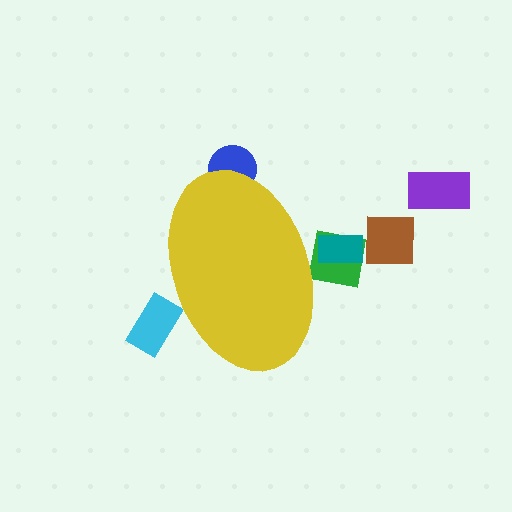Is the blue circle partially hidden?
Yes, the blue circle is partially hidden behind the yellow ellipse.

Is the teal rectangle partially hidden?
Yes, the teal rectangle is partially hidden behind the yellow ellipse.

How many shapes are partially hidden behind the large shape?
4 shapes are partially hidden.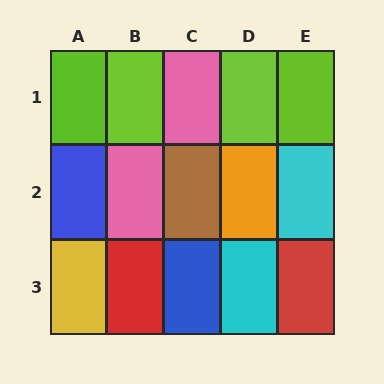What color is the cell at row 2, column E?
Cyan.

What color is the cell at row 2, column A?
Blue.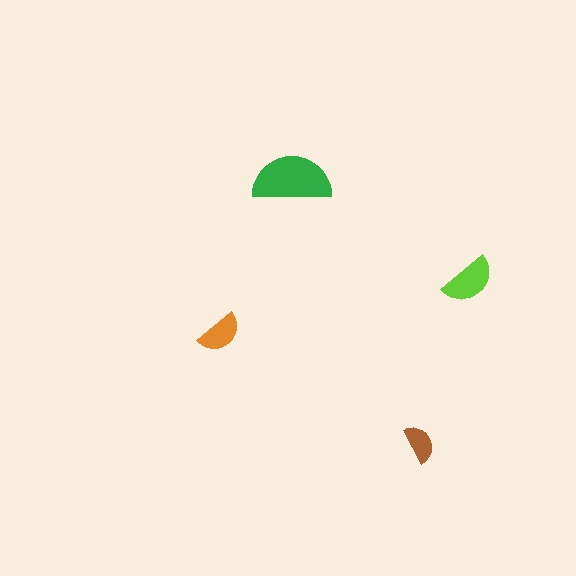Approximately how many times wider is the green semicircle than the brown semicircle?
About 2 times wider.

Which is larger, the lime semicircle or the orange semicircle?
The lime one.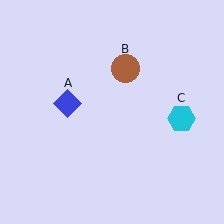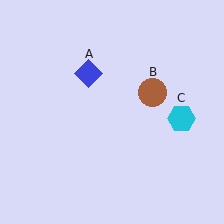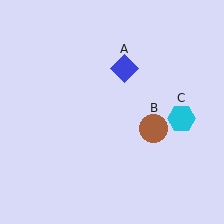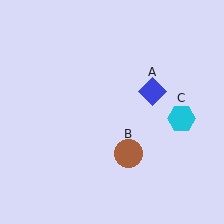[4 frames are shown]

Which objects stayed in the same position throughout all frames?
Cyan hexagon (object C) remained stationary.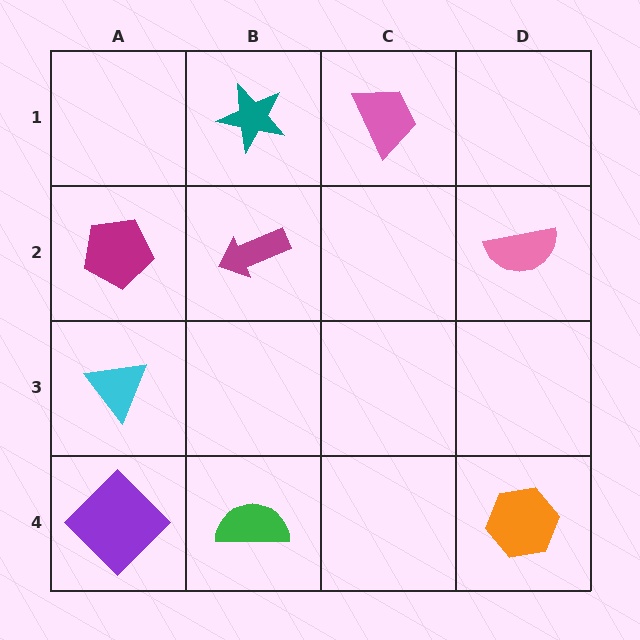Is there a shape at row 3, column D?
No, that cell is empty.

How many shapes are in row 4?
3 shapes.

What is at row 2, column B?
A magenta arrow.